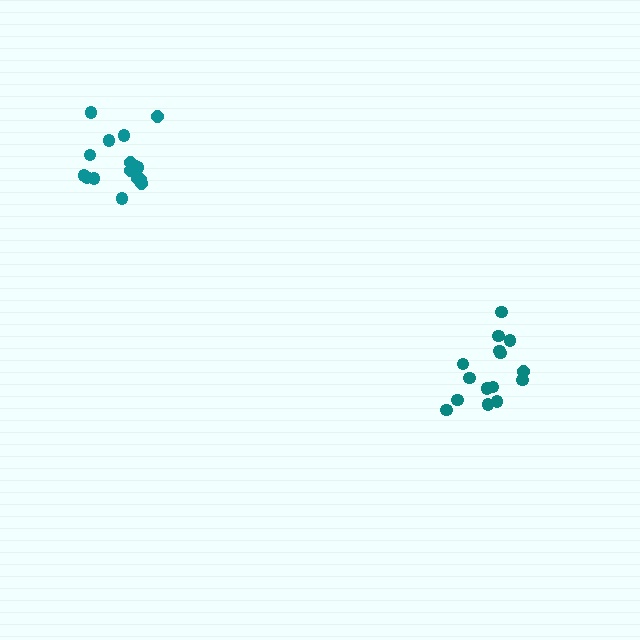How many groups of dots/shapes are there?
There are 2 groups.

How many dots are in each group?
Group 1: 16 dots, Group 2: 15 dots (31 total).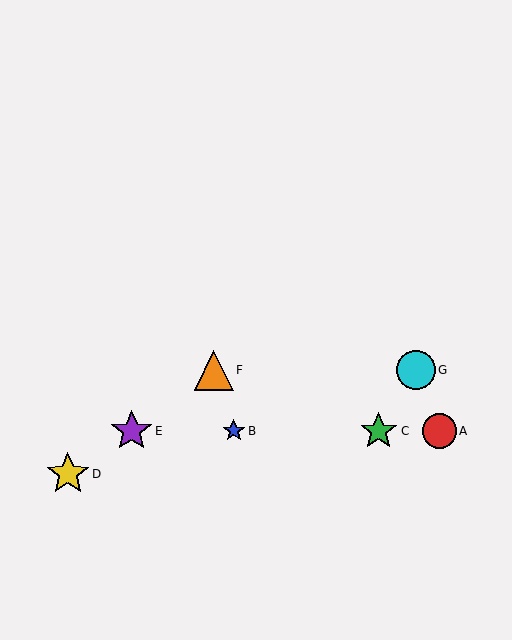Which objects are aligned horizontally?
Objects A, B, C, E are aligned horizontally.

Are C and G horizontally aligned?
No, C is at y≈431 and G is at y≈370.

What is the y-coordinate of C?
Object C is at y≈431.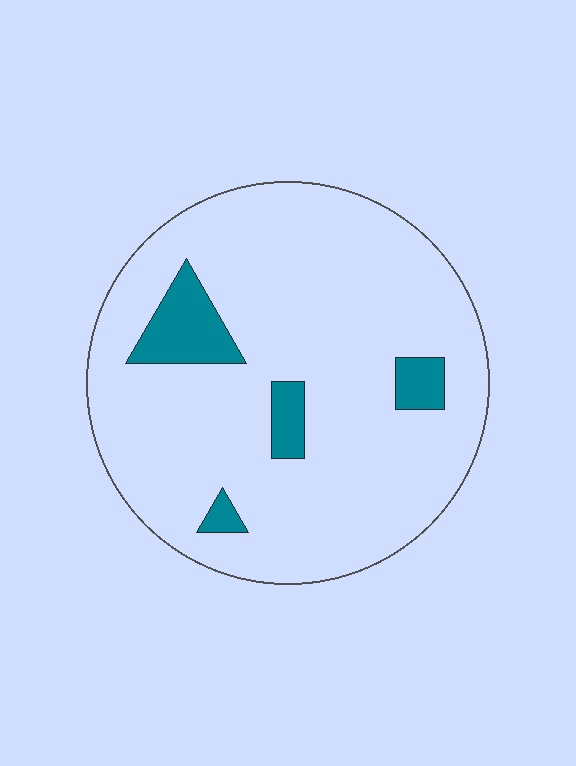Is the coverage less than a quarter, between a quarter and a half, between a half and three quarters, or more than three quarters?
Less than a quarter.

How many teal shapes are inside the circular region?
4.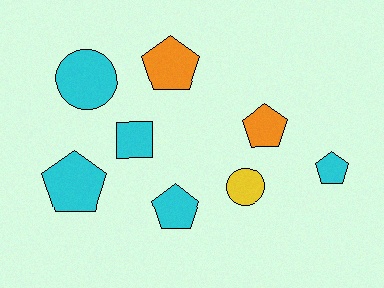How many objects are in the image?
There are 8 objects.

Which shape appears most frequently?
Pentagon, with 5 objects.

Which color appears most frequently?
Cyan, with 5 objects.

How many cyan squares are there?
There is 1 cyan square.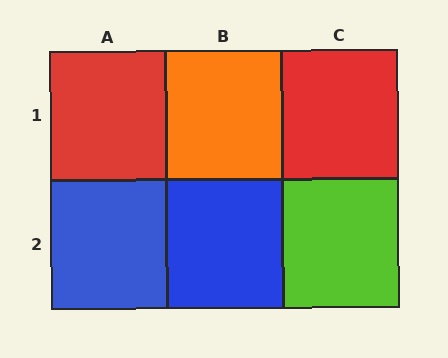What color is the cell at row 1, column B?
Orange.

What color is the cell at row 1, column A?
Red.